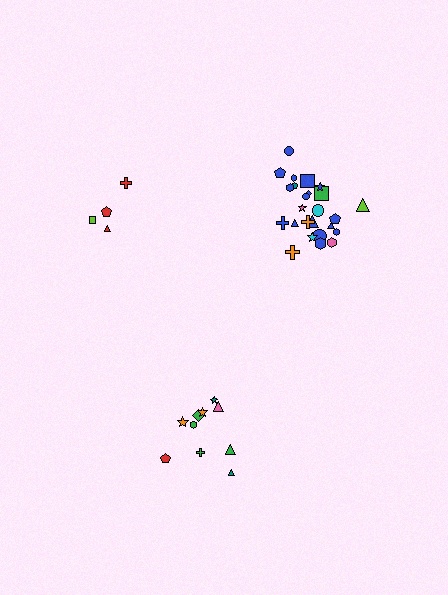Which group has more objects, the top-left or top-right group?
The top-right group.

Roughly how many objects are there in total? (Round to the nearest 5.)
Roughly 40 objects in total.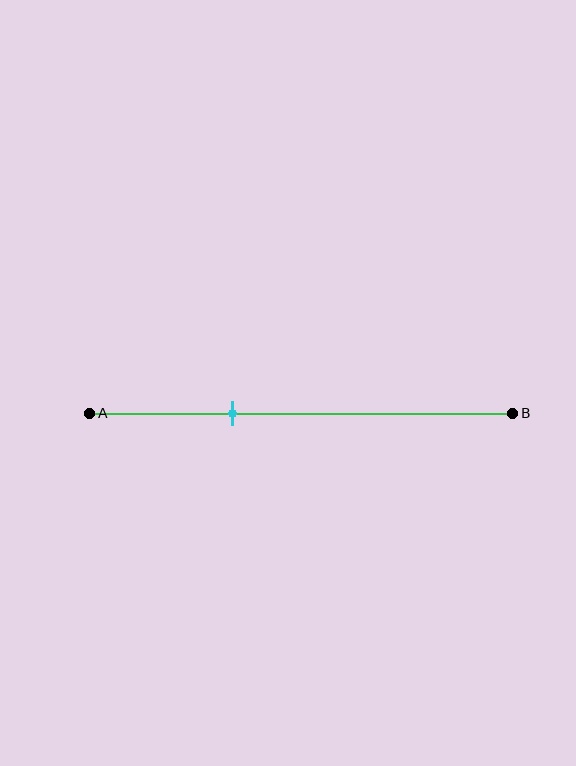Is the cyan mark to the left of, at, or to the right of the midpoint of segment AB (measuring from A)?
The cyan mark is to the left of the midpoint of segment AB.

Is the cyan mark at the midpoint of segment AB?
No, the mark is at about 35% from A, not at the 50% midpoint.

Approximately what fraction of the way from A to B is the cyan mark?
The cyan mark is approximately 35% of the way from A to B.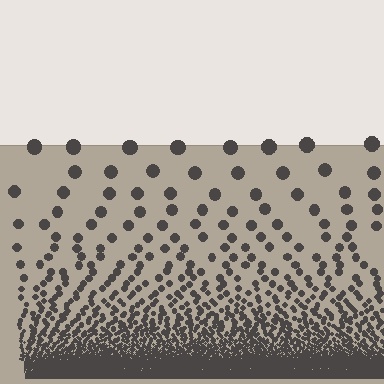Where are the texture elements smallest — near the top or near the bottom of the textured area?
Near the bottom.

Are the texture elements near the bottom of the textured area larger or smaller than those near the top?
Smaller. The gradient is inverted — elements near the bottom are smaller and denser.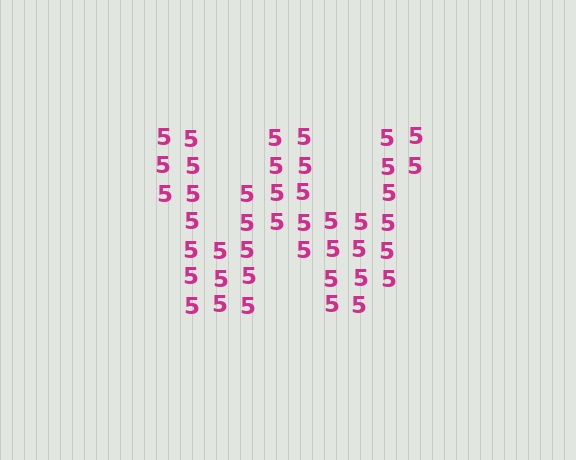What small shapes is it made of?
It is made of small digit 5's.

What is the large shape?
The large shape is the letter W.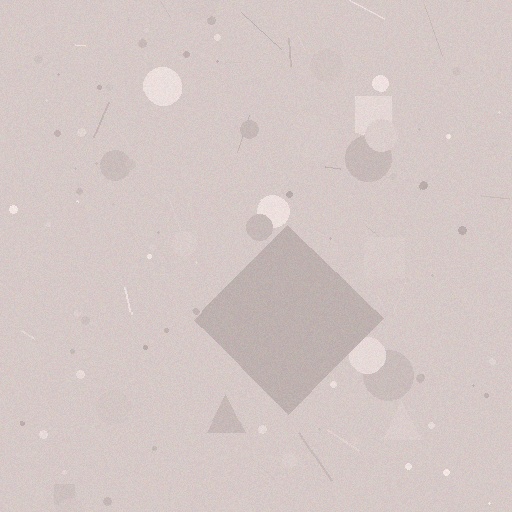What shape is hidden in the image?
A diamond is hidden in the image.